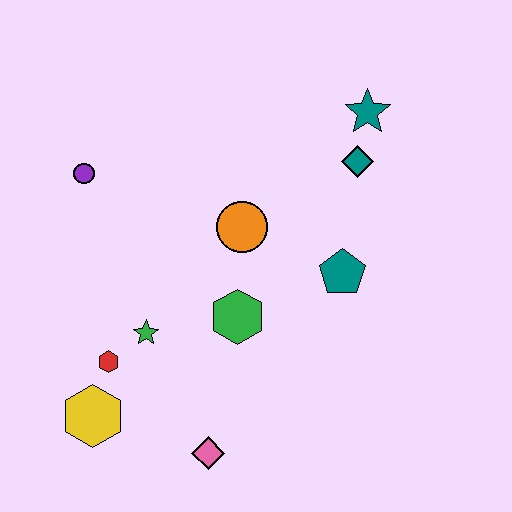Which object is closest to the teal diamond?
The teal star is closest to the teal diamond.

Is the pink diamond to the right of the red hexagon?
Yes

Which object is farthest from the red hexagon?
The teal star is farthest from the red hexagon.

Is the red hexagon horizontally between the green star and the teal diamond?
No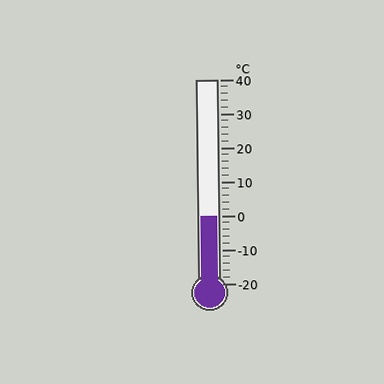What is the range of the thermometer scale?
The thermometer scale ranges from -20°C to 40°C.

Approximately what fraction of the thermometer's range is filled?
The thermometer is filled to approximately 35% of its range.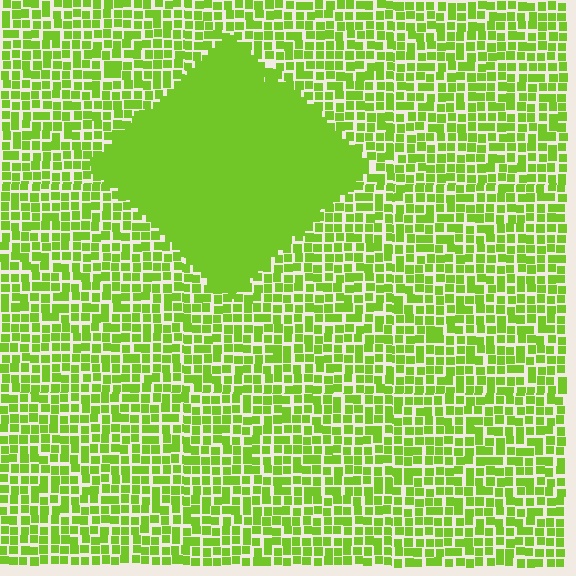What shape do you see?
I see a diamond.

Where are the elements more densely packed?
The elements are more densely packed inside the diamond boundary.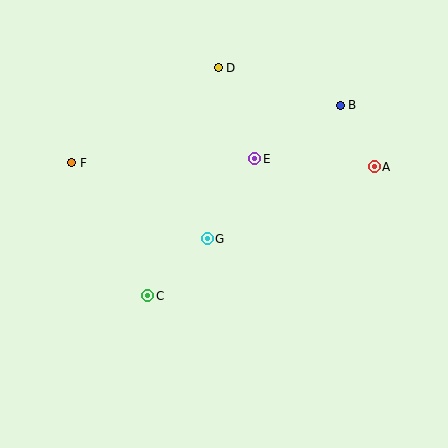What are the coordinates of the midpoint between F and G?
The midpoint between F and G is at (140, 201).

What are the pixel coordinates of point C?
Point C is at (148, 296).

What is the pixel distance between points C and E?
The distance between C and E is 174 pixels.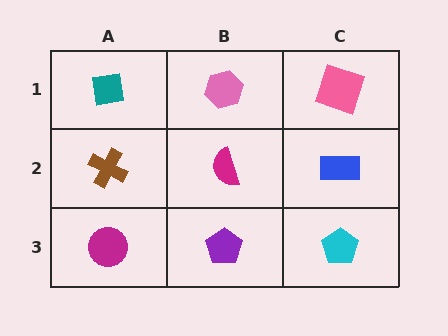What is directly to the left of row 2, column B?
A brown cross.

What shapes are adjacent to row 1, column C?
A blue rectangle (row 2, column C), a pink hexagon (row 1, column B).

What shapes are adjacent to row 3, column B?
A magenta semicircle (row 2, column B), a magenta circle (row 3, column A), a cyan pentagon (row 3, column C).